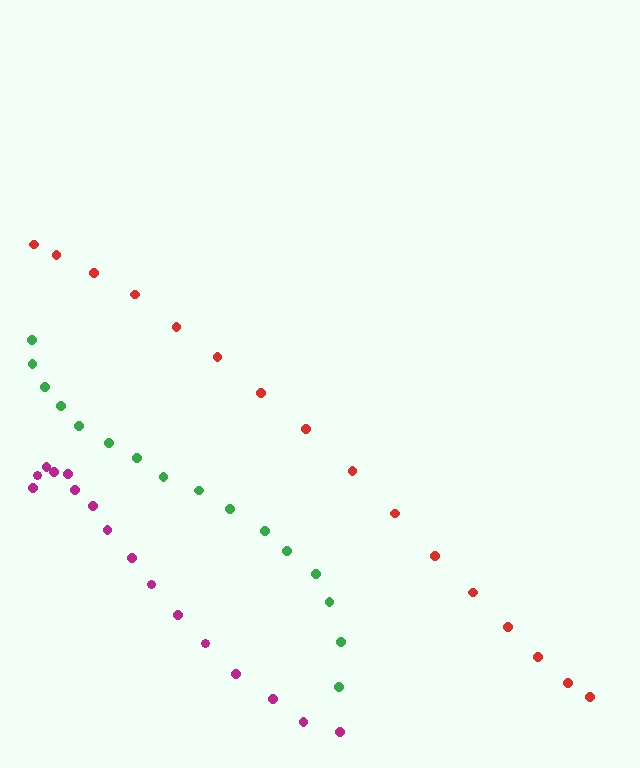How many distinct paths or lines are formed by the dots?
There are 3 distinct paths.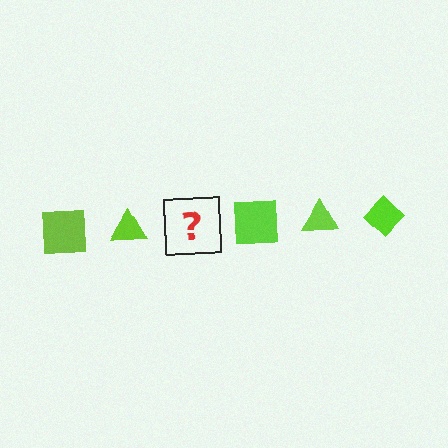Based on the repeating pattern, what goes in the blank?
The blank should be a lime diamond.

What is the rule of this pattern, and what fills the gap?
The rule is that the pattern cycles through square, triangle, diamond shapes in lime. The gap should be filled with a lime diamond.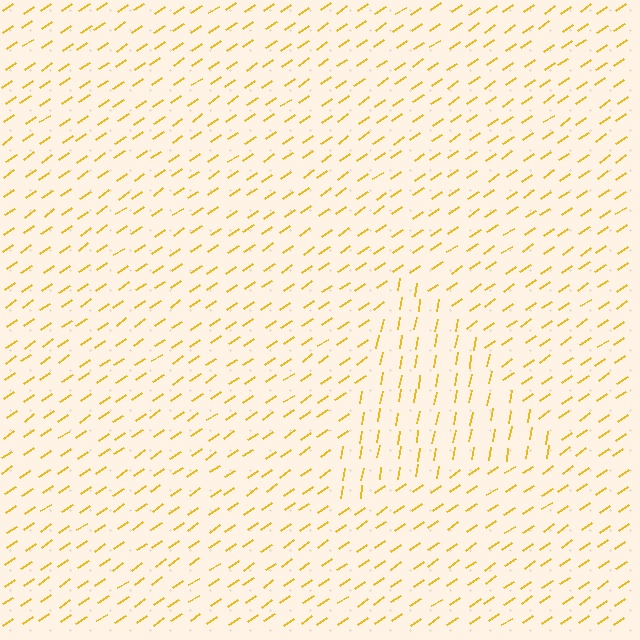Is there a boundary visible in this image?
Yes, there is a texture boundary formed by a change in line orientation.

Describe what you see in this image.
The image is filled with small yellow line segments. A triangle region in the image has lines oriented differently from the surrounding lines, creating a visible texture boundary.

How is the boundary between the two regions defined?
The boundary is defined purely by a change in line orientation (approximately 45 degrees difference). All lines are the same color and thickness.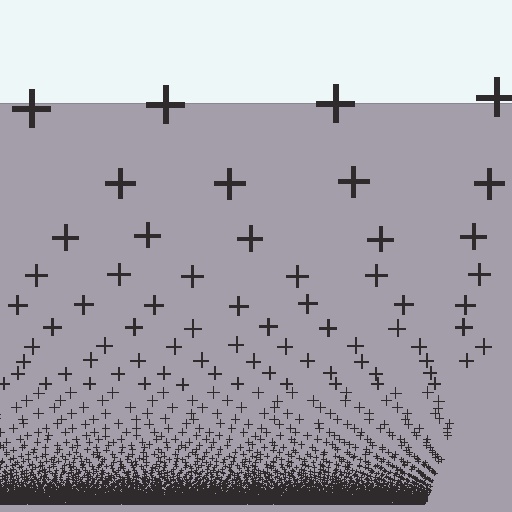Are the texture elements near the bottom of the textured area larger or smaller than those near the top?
Smaller. The gradient is inverted — elements near the bottom are smaller and denser.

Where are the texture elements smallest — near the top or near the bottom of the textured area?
Near the bottom.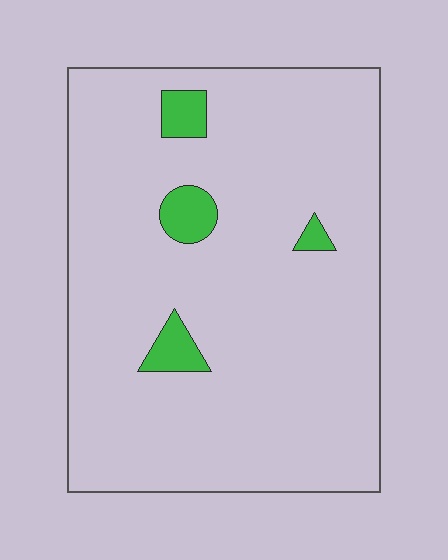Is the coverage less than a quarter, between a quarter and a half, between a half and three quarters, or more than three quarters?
Less than a quarter.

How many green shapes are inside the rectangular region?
4.